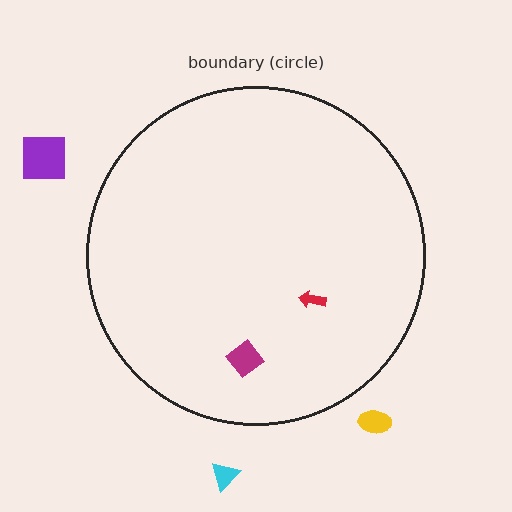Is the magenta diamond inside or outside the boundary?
Inside.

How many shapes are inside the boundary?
2 inside, 3 outside.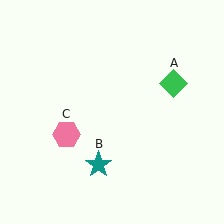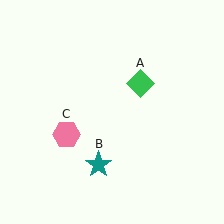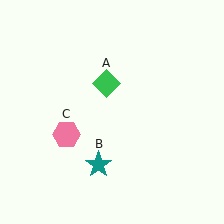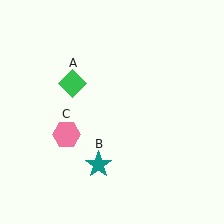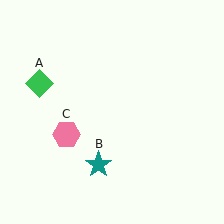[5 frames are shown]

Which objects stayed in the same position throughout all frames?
Teal star (object B) and pink hexagon (object C) remained stationary.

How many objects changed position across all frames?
1 object changed position: green diamond (object A).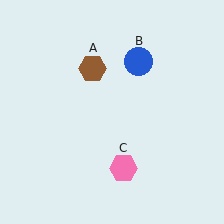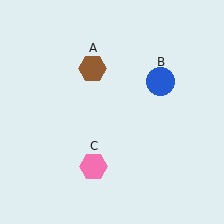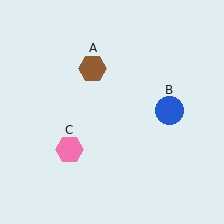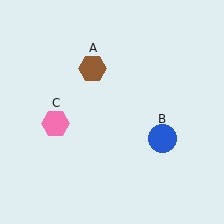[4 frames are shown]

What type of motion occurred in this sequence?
The blue circle (object B), pink hexagon (object C) rotated clockwise around the center of the scene.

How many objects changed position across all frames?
2 objects changed position: blue circle (object B), pink hexagon (object C).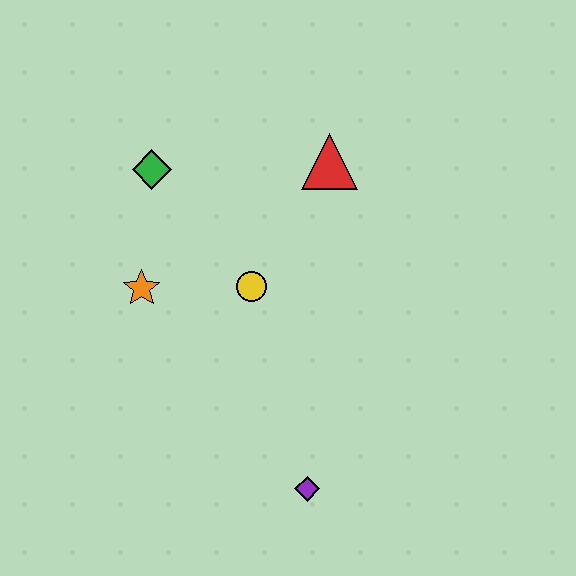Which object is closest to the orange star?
The yellow circle is closest to the orange star.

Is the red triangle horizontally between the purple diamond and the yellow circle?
No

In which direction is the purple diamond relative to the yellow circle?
The purple diamond is below the yellow circle.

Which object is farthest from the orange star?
The purple diamond is farthest from the orange star.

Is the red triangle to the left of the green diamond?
No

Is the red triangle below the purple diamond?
No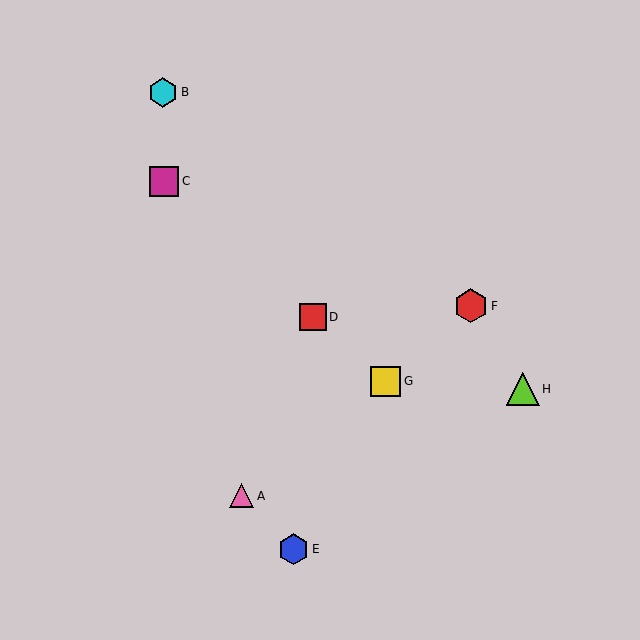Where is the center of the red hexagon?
The center of the red hexagon is at (471, 306).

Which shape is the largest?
The red hexagon (labeled F) is the largest.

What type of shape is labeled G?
Shape G is a yellow square.